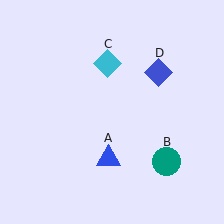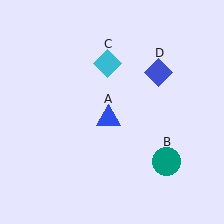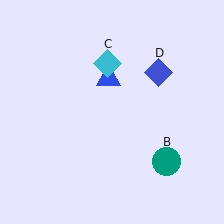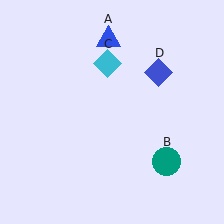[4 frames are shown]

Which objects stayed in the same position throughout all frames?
Teal circle (object B) and cyan diamond (object C) and blue diamond (object D) remained stationary.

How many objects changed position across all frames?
1 object changed position: blue triangle (object A).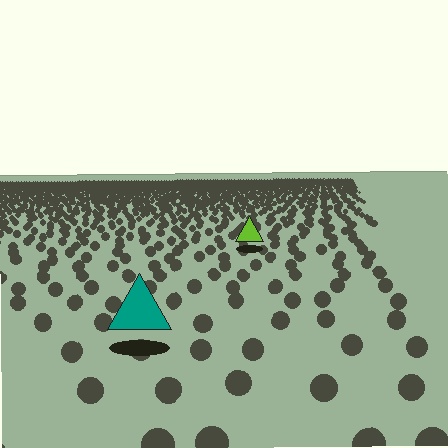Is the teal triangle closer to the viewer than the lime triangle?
Yes. The teal triangle is closer — you can tell from the texture gradient: the ground texture is coarser near it.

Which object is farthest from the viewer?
The lime triangle is farthest from the viewer. It appears smaller and the ground texture around it is denser.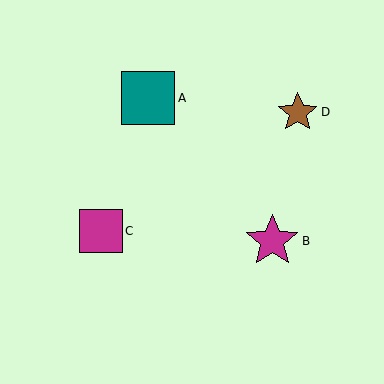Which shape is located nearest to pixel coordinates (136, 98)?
The teal square (labeled A) at (148, 98) is nearest to that location.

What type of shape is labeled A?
Shape A is a teal square.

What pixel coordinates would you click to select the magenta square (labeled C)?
Click at (101, 231) to select the magenta square C.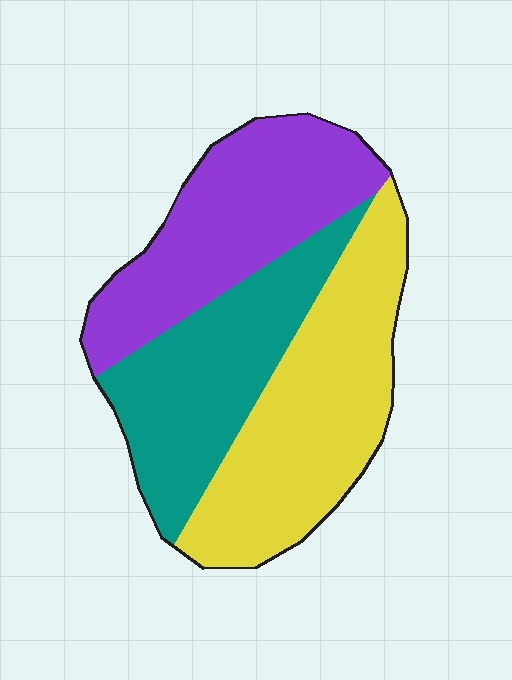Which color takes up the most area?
Yellow, at roughly 40%.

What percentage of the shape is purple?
Purple covers about 30% of the shape.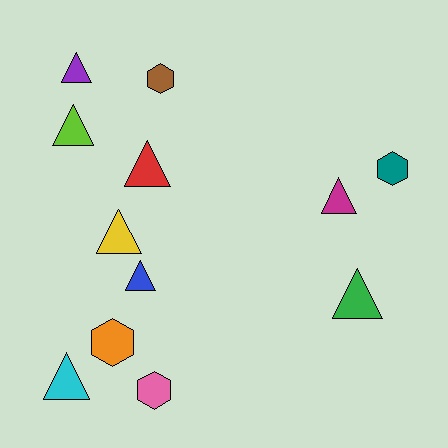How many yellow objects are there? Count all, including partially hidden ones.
There is 1 yellow object.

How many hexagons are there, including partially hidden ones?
There are 4 hexagons.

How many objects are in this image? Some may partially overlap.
There are 12 objects.